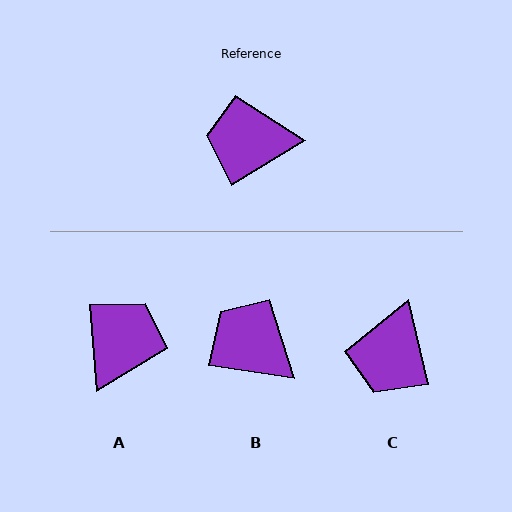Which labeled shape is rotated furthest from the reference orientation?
A, about 116 degrees away.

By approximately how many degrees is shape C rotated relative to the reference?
Approximately 72 degrees counter-clockwise.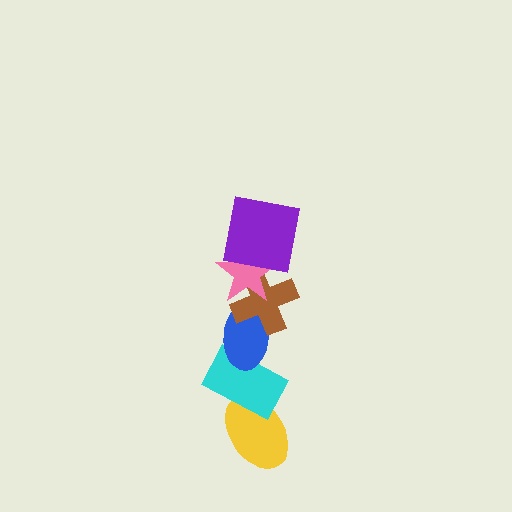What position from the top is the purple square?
The purple square is 1st from the top.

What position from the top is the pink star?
The pink star is 2nd from the top.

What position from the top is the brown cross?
The brown cross is 3rd from the top.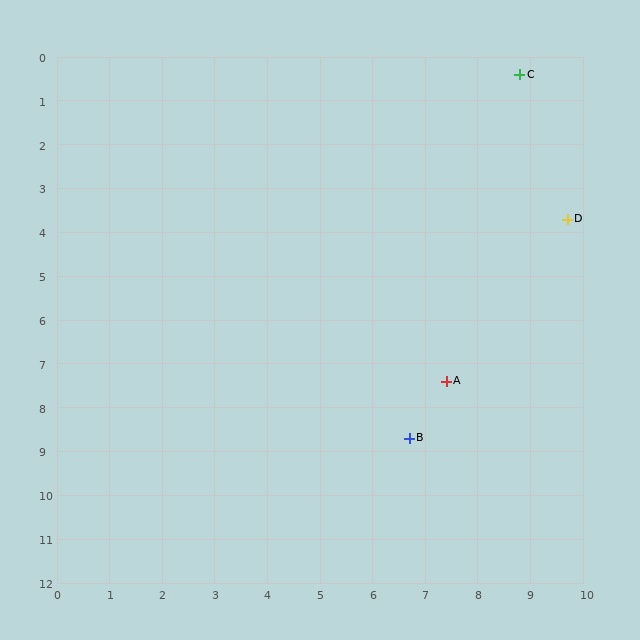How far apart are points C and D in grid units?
Points C and D are about 3.4 grid units apart.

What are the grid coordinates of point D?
Point D is at approximately (9.7, 3.7).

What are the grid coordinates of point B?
Point B is at approximately (6.7, 8.7).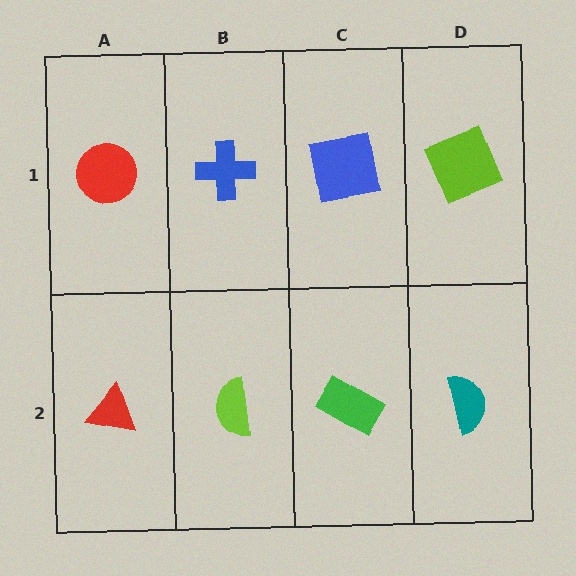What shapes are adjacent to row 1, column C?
A green rectangle (row 2, column C), a blue cross (row 1, column B), a lime square (row 1, column D).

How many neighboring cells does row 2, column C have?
3.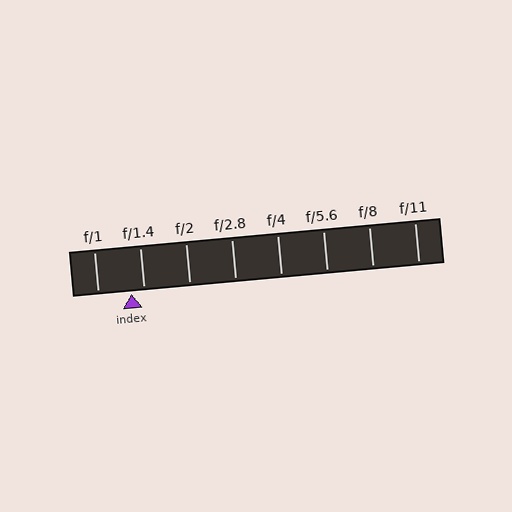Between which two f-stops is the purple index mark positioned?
The index mark is between f/1 and f/1.4.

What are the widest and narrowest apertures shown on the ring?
The widest aperture shown is f/1 and the narrowest is f/11.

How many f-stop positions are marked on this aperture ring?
There are 8 f-stop positions marked.